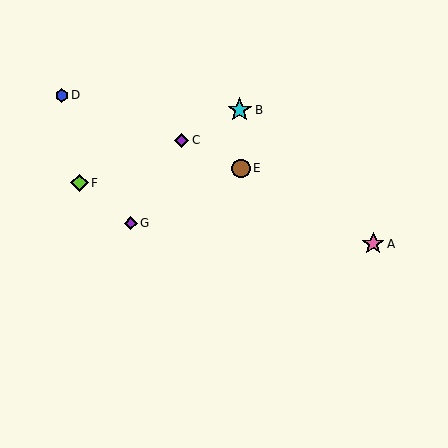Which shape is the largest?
The cyan star (labeled B) is the largest.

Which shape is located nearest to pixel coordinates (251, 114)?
The cyan star (labeled B) at (240, 110) is nearest to that location.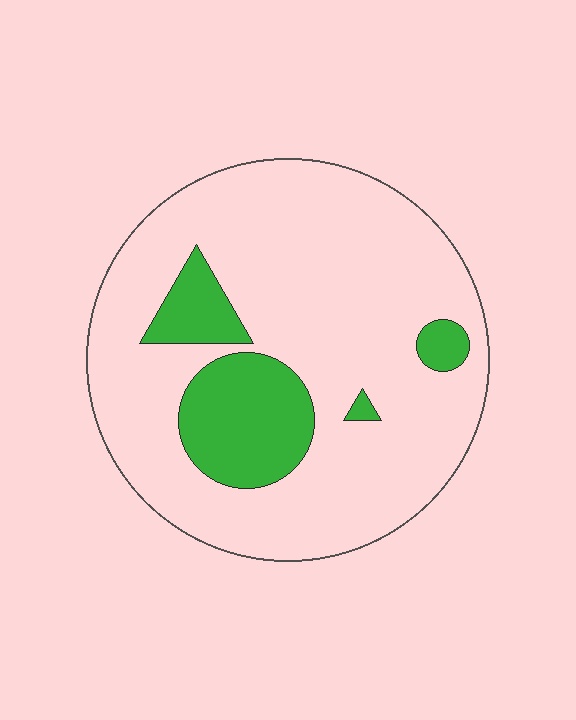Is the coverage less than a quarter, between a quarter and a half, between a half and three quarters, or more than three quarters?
Less than a quarter.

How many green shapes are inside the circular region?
4.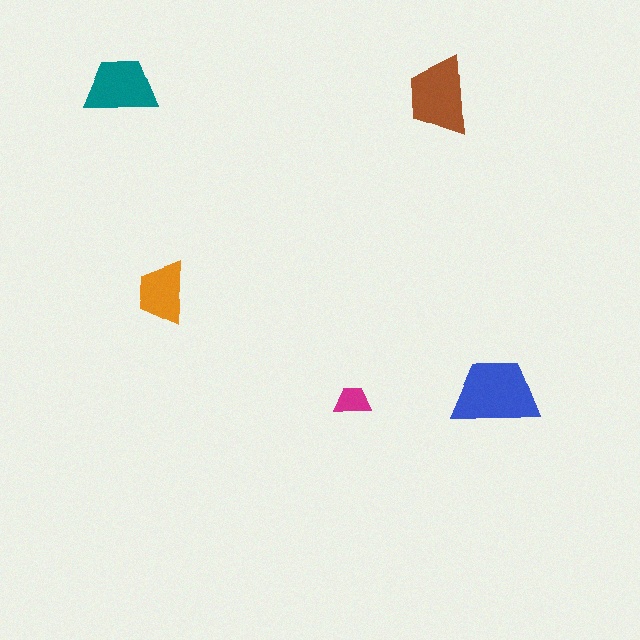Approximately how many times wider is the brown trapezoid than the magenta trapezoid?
About 2 times wider.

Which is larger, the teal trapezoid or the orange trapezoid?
The teal one.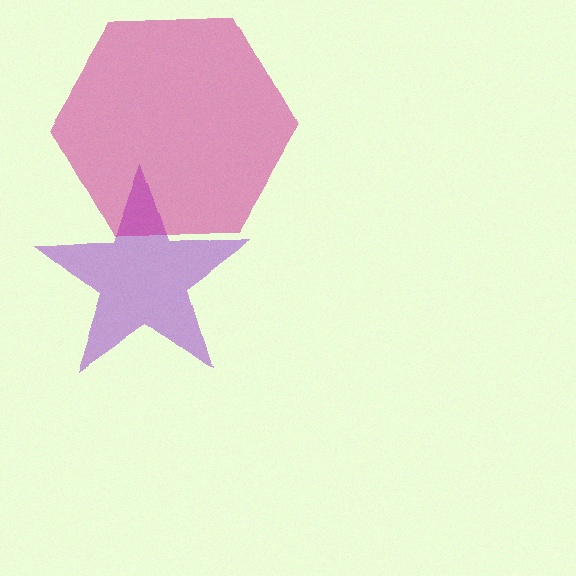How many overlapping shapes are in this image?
There are 2 overlapping shapes in the image.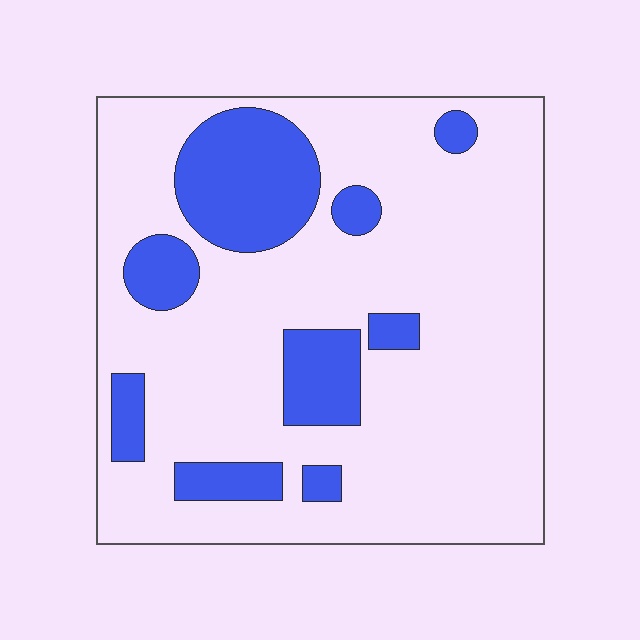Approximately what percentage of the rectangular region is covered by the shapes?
Approximately 20%.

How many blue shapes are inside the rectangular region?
9.